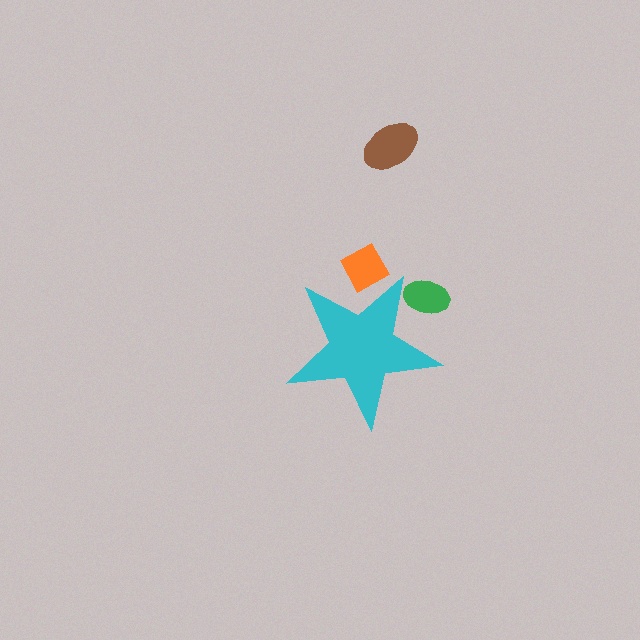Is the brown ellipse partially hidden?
No, the brown ellipse is fully visible.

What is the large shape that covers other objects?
A cyan star.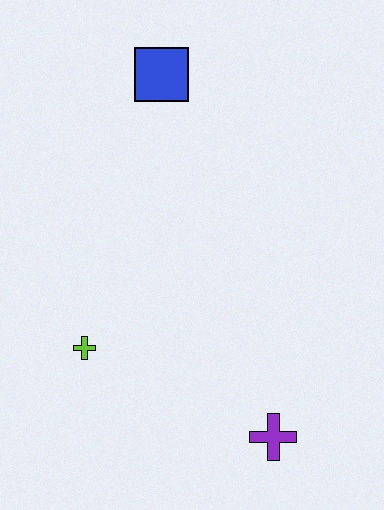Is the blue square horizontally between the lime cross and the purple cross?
Yes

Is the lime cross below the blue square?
Yes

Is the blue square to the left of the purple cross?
Yes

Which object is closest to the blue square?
The lime cross is closest to the blue square.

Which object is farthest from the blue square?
The purple cross is farthest from the blue square.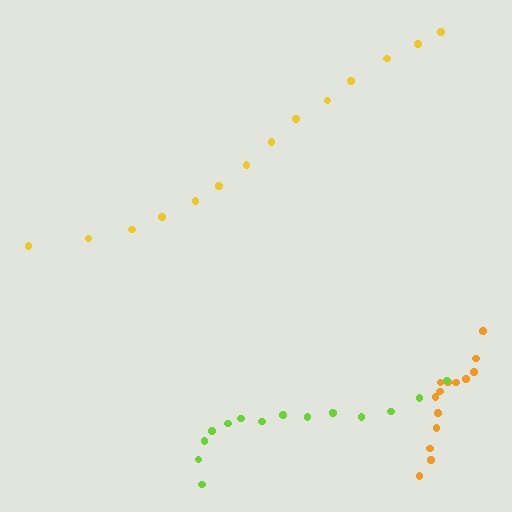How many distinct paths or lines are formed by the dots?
There are 3 distinct paths.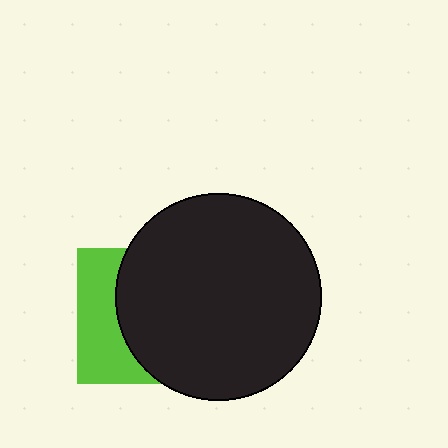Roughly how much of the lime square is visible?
A small part of it is visible (roughly 36%).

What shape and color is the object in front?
The object in front is a black circle.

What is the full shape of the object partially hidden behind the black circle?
The partially hidden object is a lime square.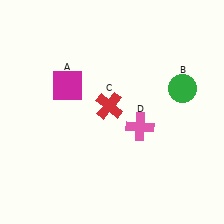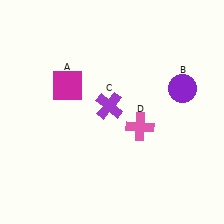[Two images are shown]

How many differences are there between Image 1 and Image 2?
There are 2 differences between the two images.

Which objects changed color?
B changed from green to purple. C changed from red to purple.